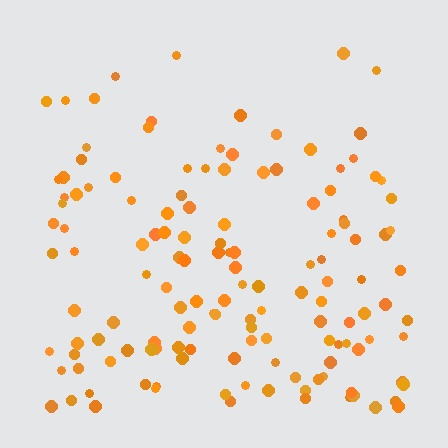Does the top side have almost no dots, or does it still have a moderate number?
Still a moderate number, just noticeably fewer than the bottom.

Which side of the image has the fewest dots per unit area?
The top.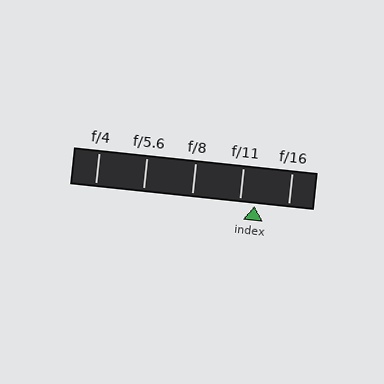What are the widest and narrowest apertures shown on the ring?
The widest aperture shown is f/4 and the narrowest is f/16.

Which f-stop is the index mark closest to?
The index mark is closest to f/11.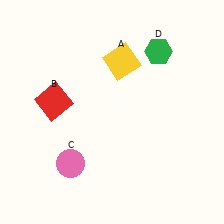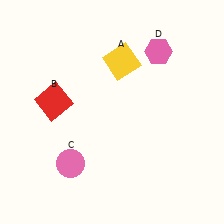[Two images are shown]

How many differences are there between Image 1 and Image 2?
There is 1 difference between the two images.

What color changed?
The hexagon (D) changed from green in Image 1 to pink in Image 2.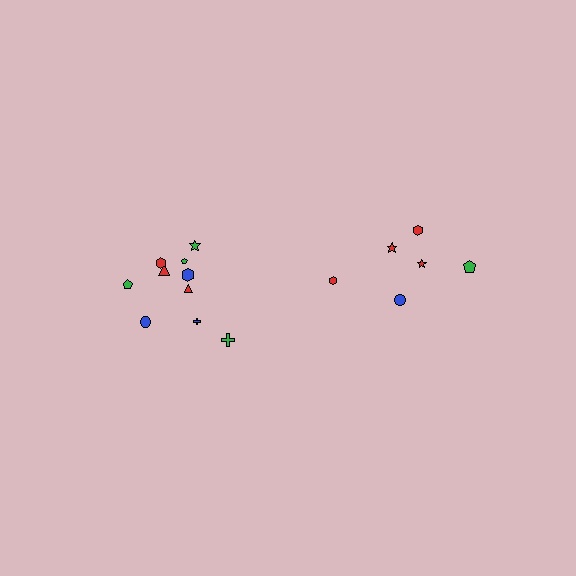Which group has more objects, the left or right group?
The left group.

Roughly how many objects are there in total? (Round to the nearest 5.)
Roughly 15 objects in total.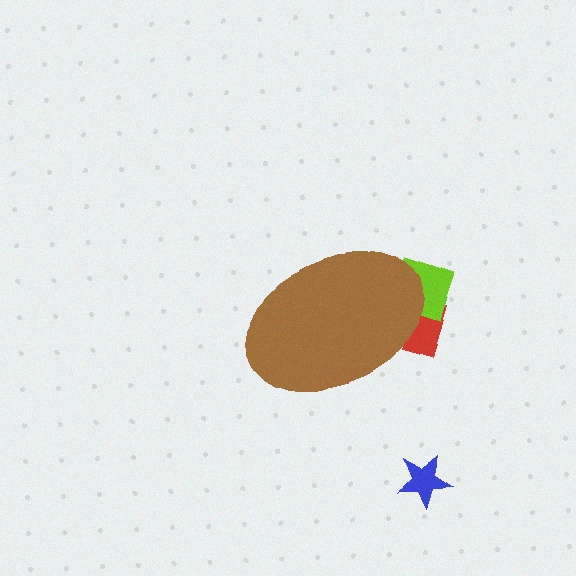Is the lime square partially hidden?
Yes, the lime square is partially hidden behind the brown ellipse.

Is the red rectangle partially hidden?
Yes, the red rectangle is partially hidden behind the brown ellipse.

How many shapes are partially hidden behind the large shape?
2 shapes are partially hidden.